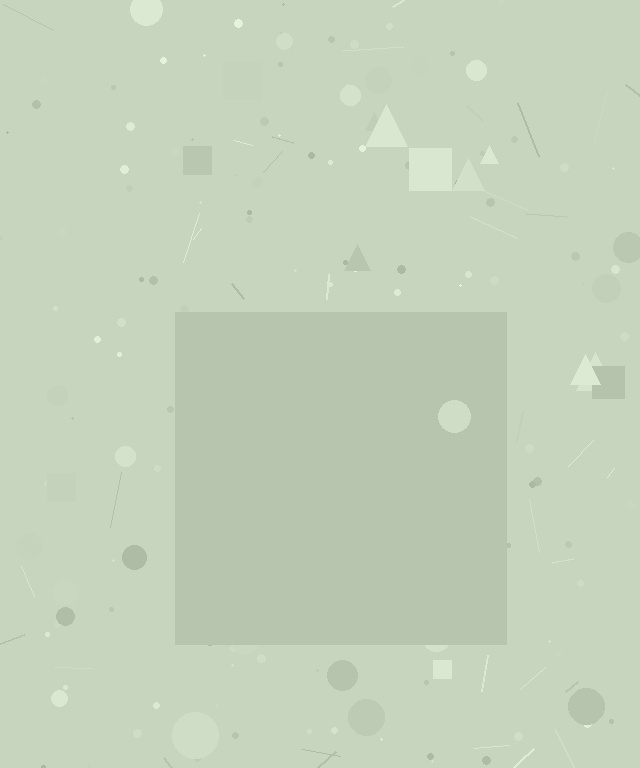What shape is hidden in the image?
A square is hidden in the image.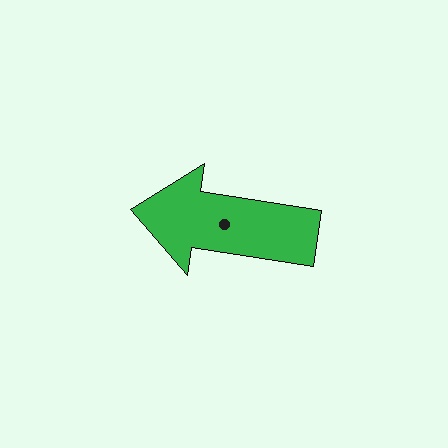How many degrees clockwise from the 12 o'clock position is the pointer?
Approximately 279 degrees.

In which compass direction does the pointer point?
West.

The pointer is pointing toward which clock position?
Roughly 9 o'clock.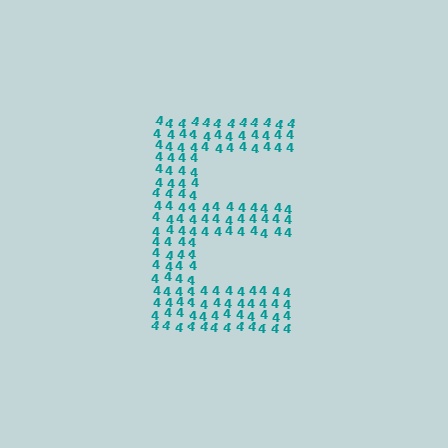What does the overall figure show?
The overall figure shows the letter E.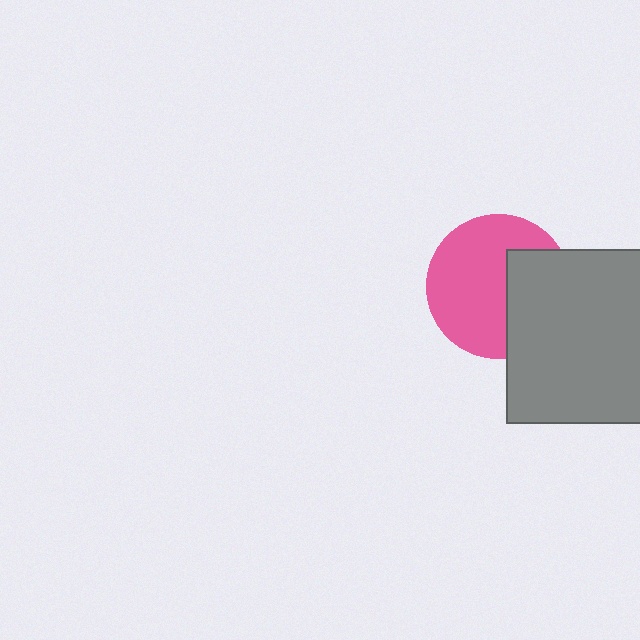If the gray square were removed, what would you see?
You would see the complete pink circle.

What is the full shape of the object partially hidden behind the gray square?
The partially hidden object is a pink circle.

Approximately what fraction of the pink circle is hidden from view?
Roughly 36% of the pink circle is hidden behind the gray square.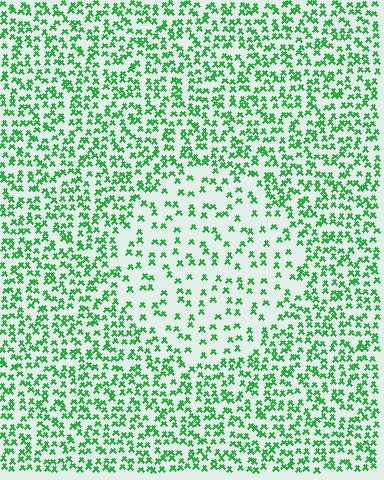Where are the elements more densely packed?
The elements are more densely packed outside the circle boundary.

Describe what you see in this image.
The image contains small green elements arranged at two different densities. A circle-shaped region is visible where the elements are less densely packed than the surrounding area.